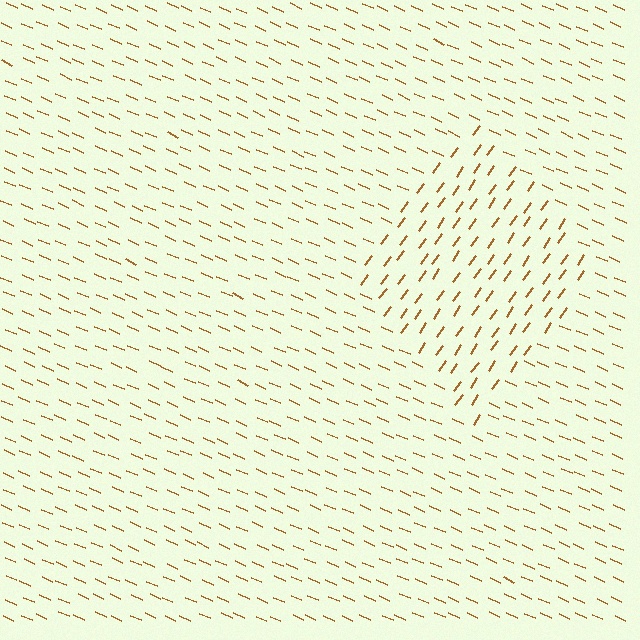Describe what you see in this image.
The image is filled with small brown line segments. A diamond region in the image has lines oriented differently from the surrounding lines, creating a visible texture boundary.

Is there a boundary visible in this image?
Yes, there is a texture boundary formed by a change in line orientation.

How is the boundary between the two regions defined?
The boundary is defined purely by a change in line orientation (approximately 78 degrees difference). All lines are the same color and thickness.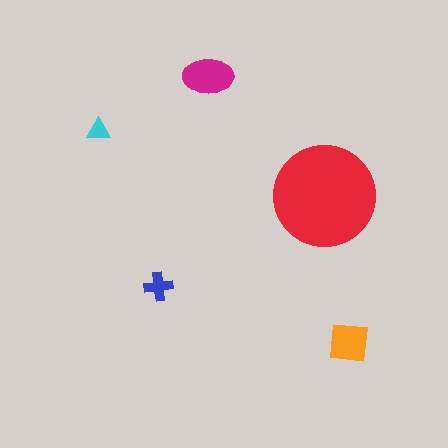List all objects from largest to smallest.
The red circle, the magenta ellipse, the orange square, the blue cross, the cyan triangle.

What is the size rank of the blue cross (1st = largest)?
4th.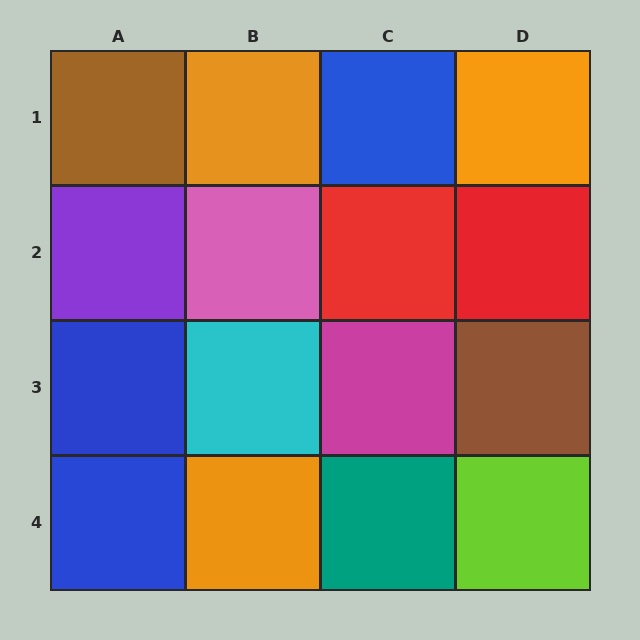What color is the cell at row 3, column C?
Magenta.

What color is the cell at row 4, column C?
Teal.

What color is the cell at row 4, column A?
Blue.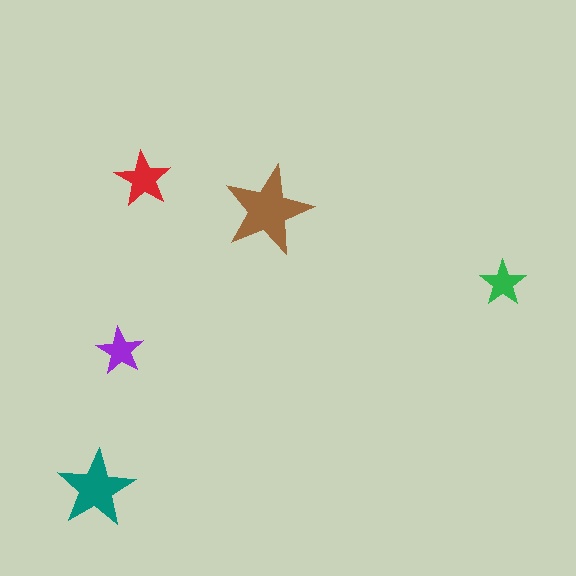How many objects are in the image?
There are 5 objects in the image.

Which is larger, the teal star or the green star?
The teal one.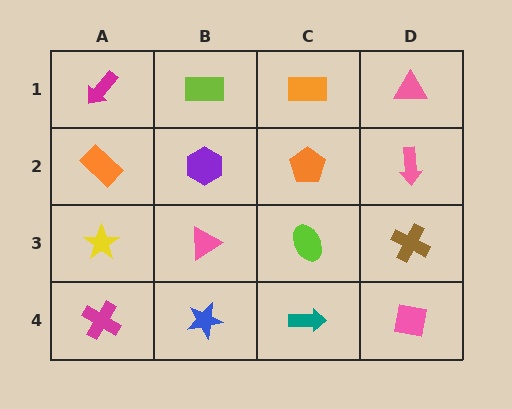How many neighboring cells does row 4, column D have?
2.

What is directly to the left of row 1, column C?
A lime rectangle.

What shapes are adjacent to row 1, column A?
An orange rectangle (row 2, column A), a lime rectangle (row 1, column B).